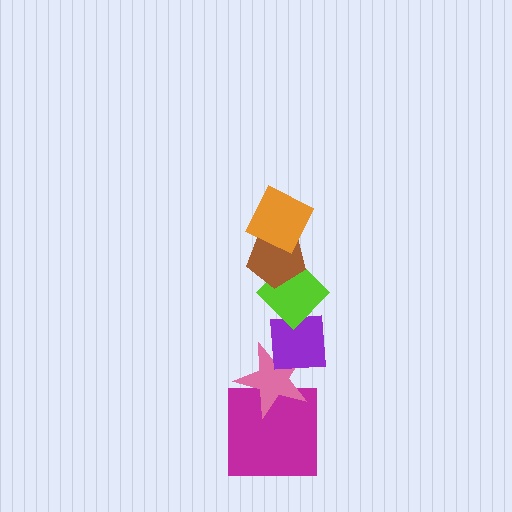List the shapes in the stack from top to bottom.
From top to bottom: the orange diamond, the brown pentagon, the lime diamond, the purple square, the pink star, the magenta square.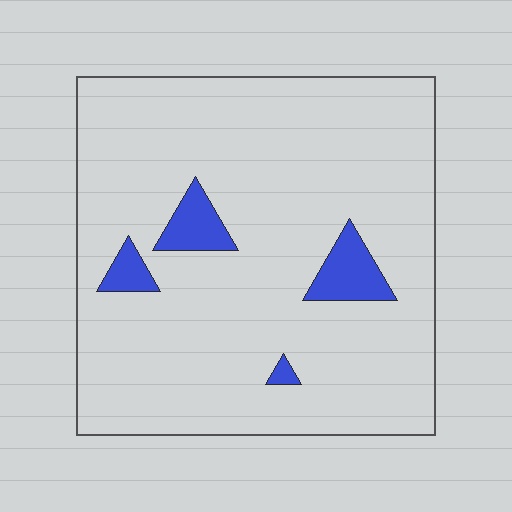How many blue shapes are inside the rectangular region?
4.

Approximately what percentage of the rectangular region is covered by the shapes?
Approximately 10%.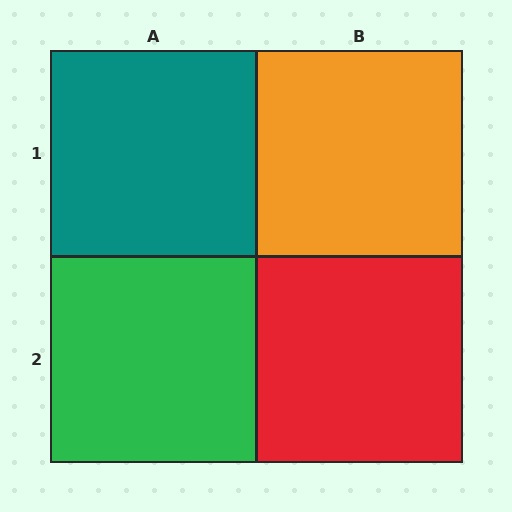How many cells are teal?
1 cell is teal.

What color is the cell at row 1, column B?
Orange.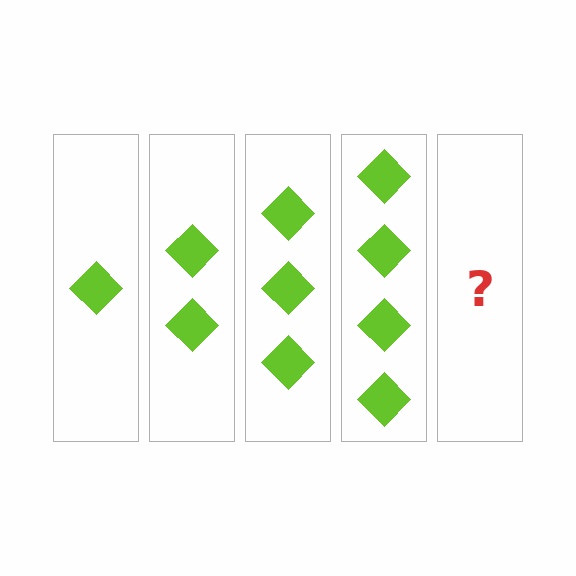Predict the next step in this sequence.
The next step is 5 diamonds.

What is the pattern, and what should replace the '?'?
The pattern is that each step adds one more diamond. The '?' should be 5 diamonds.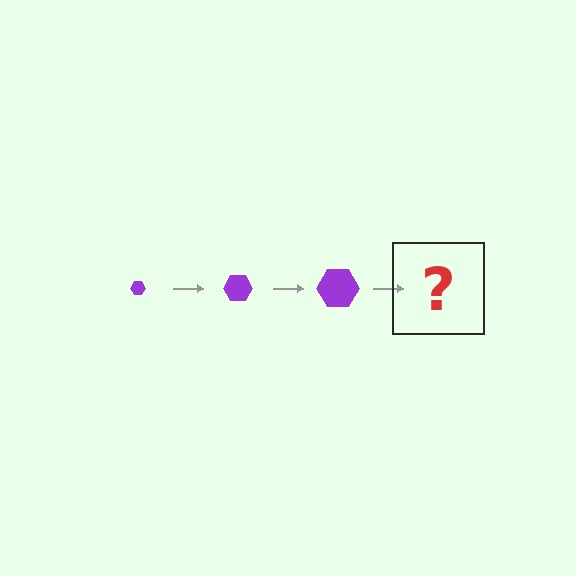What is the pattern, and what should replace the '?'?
The pattern is that the hexagon gets progressively larger each step. The '?' should be a purple hexagon, larger than the previous one.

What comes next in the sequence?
The next element should be a purple hexagon, larger than the previous one.